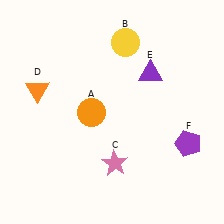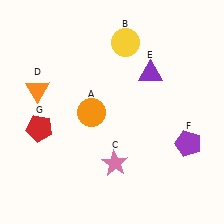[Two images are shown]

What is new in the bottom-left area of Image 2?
A red pentagon (G) was added in the bottom-left area of Image 2.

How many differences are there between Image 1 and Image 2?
There is 1 difference between the two images.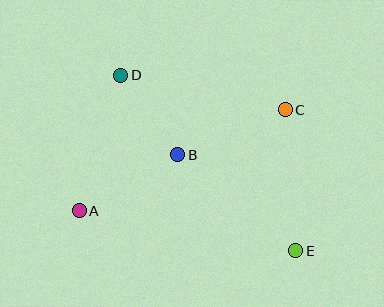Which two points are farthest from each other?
Points D and E are farthest from each other.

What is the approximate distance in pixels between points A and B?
The distance between A and B is approximately 114 pixels.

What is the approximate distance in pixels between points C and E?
The distance between C and E is approximately 141 pixels.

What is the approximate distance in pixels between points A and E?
The distance between A and E is approximately 221 pixels.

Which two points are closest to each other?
Points B and D are closest to each other.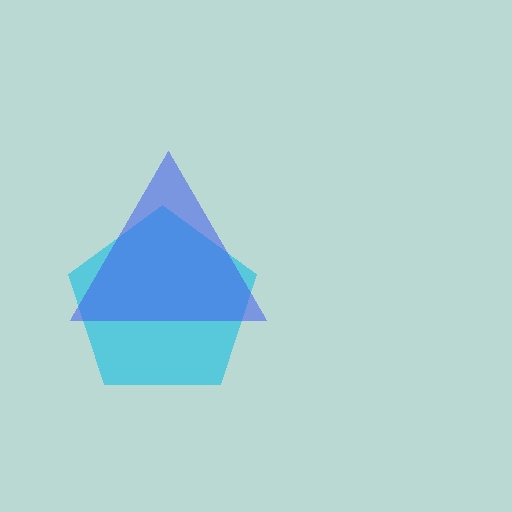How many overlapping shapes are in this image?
There are 2 overlapping shapes in the image.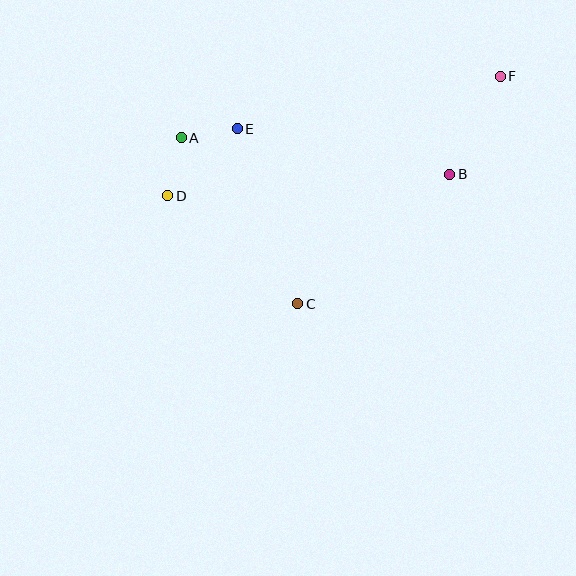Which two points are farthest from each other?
Points D and F are farthest from each other.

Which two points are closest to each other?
Points A and E are closest to each other.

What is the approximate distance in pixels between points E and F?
The distance between E and F is approximately 268 pixels.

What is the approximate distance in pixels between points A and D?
The distance between A and D is approximately 60 pixels.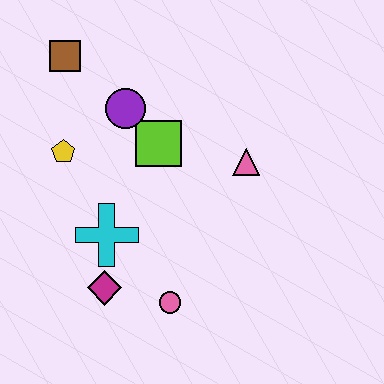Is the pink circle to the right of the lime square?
Yes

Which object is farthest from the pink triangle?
The brown square is farthest from the pink triangle.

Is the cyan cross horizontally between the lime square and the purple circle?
No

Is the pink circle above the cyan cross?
No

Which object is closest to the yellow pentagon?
The purple circle is closest to the yellow pentagon.